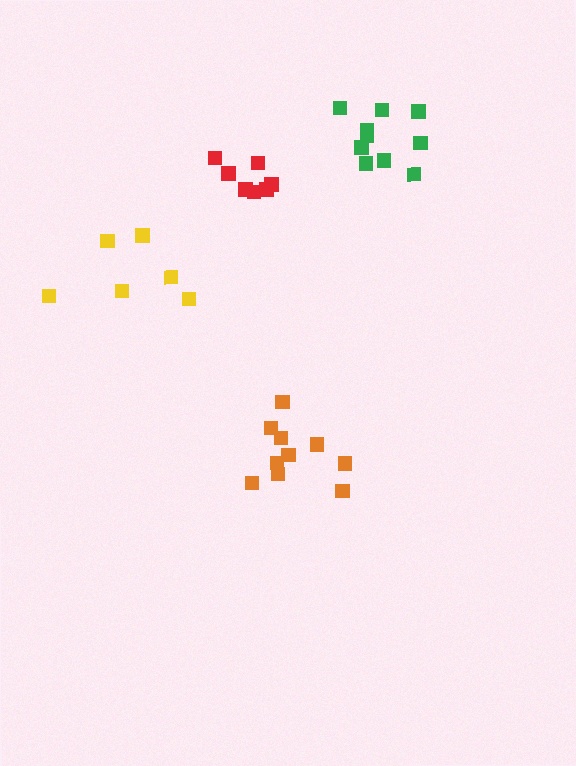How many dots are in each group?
Group 1: 10 dots, Group 2: 10 dots, Group 3: 7 dots, Group 4: 6 dots (33 total).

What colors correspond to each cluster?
The clusters are colored: green, orange, red, yellow.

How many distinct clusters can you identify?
There are 4 distinct clusters.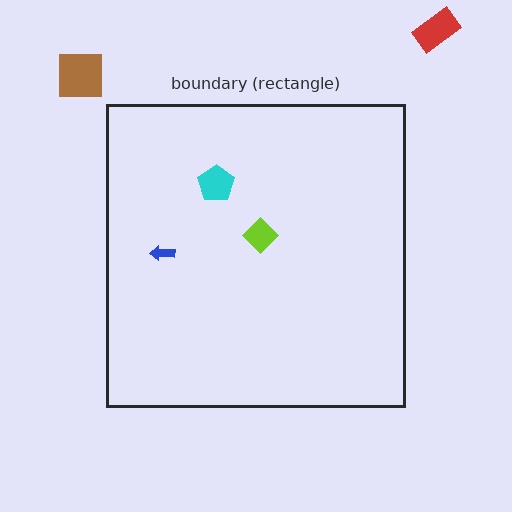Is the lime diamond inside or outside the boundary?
Inside.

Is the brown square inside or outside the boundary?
Outside.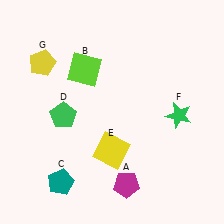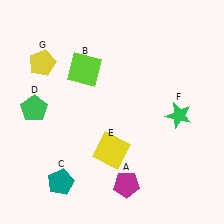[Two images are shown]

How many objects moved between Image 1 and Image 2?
1 object moved between the two images.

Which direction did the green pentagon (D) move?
The green pentagon (D) moved left.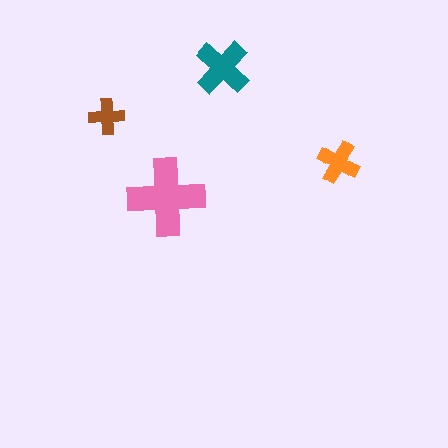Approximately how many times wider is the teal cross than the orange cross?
About 1.5 times wider.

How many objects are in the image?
There are 4 objects in the image.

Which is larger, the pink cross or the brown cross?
The pink one.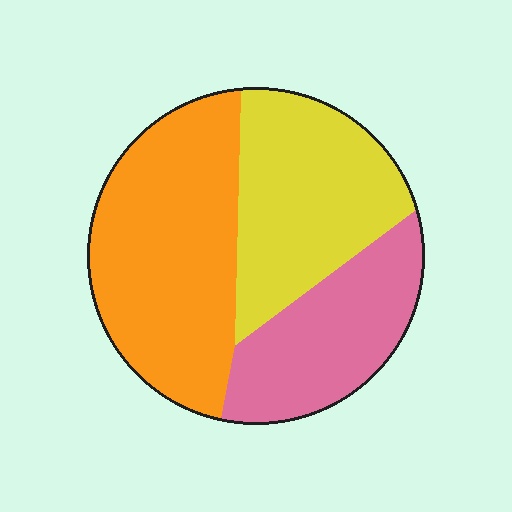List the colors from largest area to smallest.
From largest to smallest: orange, yellow, pink.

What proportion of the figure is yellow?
Yellow takes up about one third (1/3) of the figure.